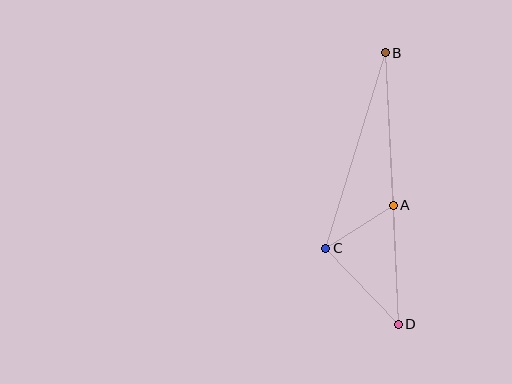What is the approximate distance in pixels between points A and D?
The distance between A and D is approximately 119 pixels.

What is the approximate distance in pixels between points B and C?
The distance between B and C is approximately 204 pixels.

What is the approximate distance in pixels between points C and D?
The distance between C and D is approximately 105 pixels.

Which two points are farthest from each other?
Points B and D are farthest from each other.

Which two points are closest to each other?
Points A and C are closest to each other.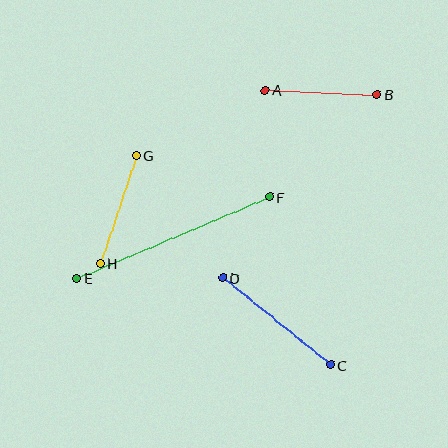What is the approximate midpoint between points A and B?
The midpoint is at approximately (321, 92) pixels.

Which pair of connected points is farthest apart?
Points E and F are farthest apart.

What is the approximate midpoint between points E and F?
The midpoint is at approximately (173, 238) pixels.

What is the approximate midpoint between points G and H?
The midpoint is at approximately (118, 209) pixels.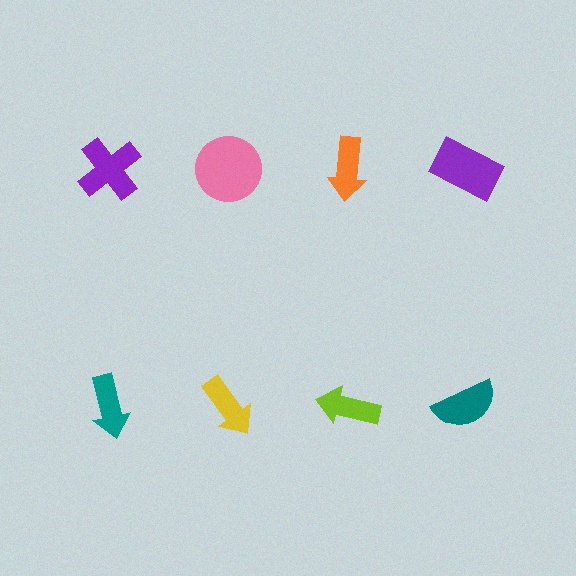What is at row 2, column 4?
A teal semicircle.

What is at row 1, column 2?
A pink circle.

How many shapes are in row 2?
4 shapes.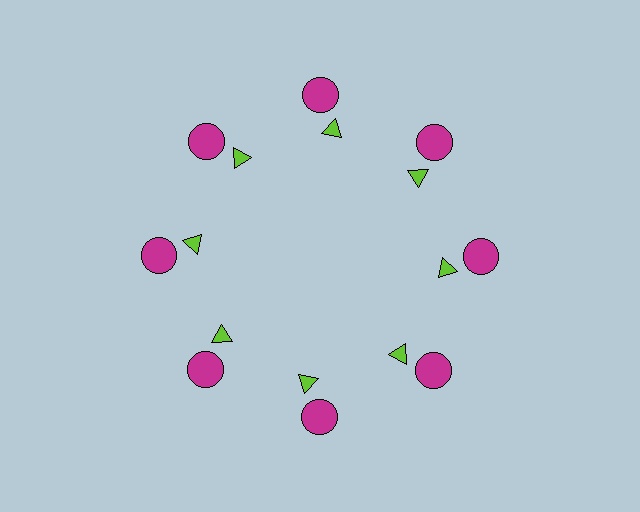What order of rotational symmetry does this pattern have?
This pattern has 8-fold rotational symmetry.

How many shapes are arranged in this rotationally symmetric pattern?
There are 16 shapes, arranged in 8 groups of 2.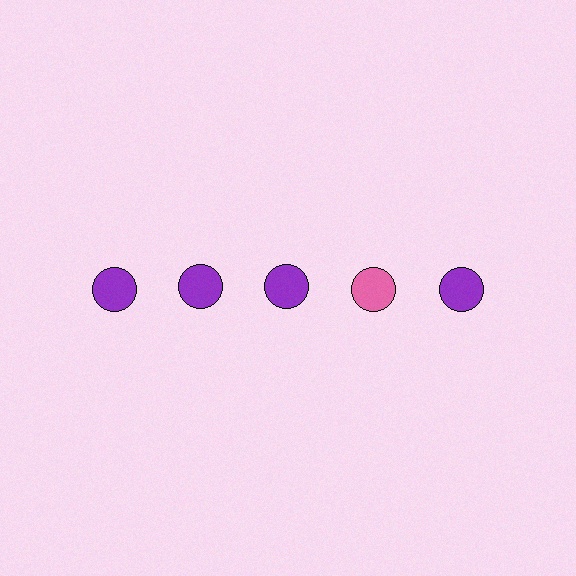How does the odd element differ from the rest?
It has a different color: pink instead of purple.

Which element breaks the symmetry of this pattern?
The pink circle in the top row, second from right column breaks the symmetry. All other shapes are purple circles.